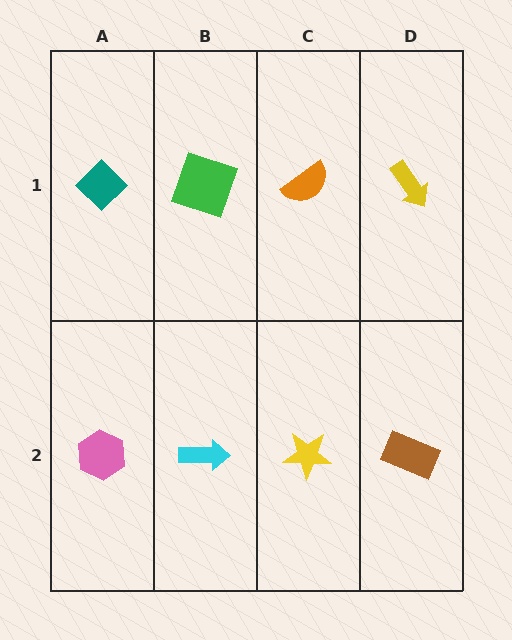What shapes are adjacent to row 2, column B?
A green square (row 1, column B), a pink hexagon (row 2, column A), a yellow star (row 2, column C).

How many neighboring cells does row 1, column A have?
2.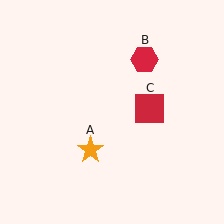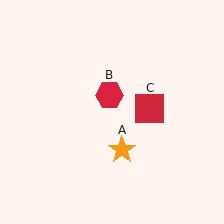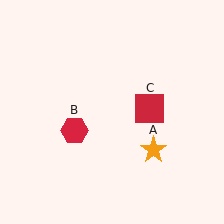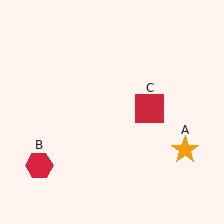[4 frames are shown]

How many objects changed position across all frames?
2 objects changed position: orange star (object A), red hexagon (object B).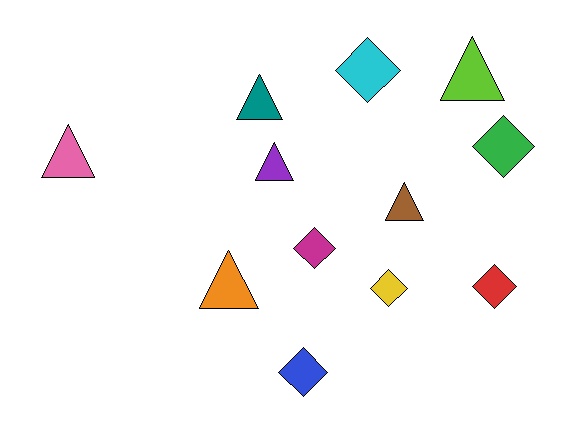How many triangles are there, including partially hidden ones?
There are 6 triangles.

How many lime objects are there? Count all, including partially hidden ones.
There is 1 lime object.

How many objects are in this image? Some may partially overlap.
There are 12 objects.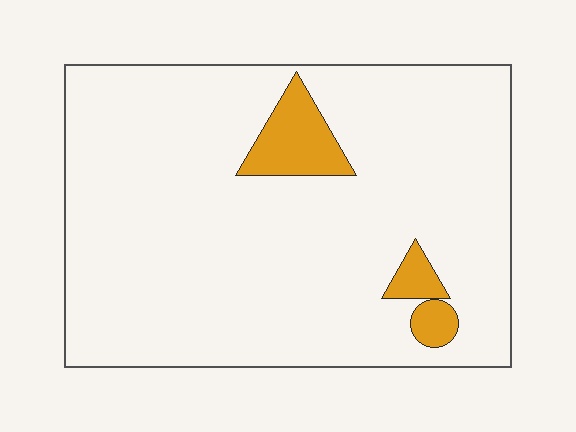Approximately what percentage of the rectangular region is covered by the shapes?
Approximately 10%.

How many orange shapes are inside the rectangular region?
3.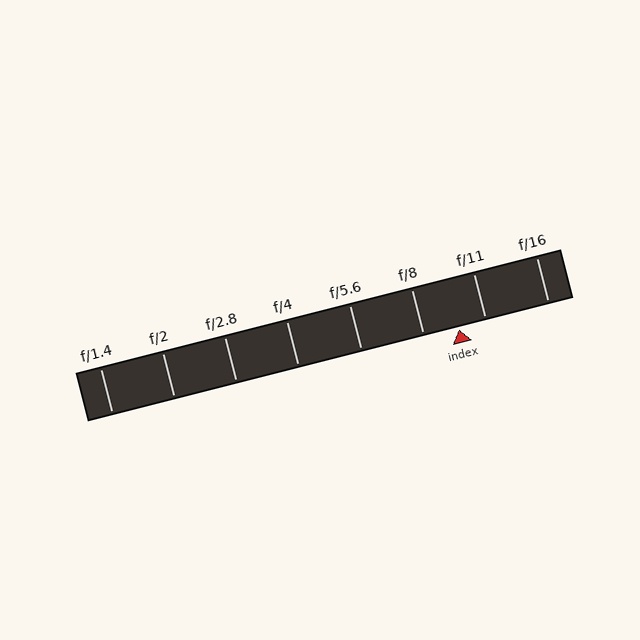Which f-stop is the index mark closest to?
The index mark is closest to f/11.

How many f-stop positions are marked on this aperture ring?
There are 8 f-stop positions marked.